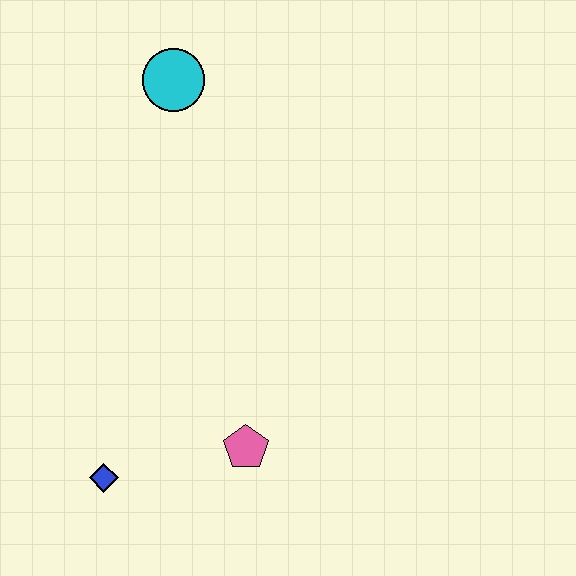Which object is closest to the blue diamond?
The pink pentagon is closest to the blue diamond.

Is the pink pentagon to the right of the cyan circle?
Yes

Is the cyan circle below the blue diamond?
No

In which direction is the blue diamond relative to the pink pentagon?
The blue diamond is to the left of the pink pentagon.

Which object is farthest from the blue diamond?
The cyan circle is farthest from the blue diamond.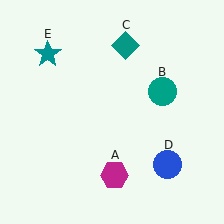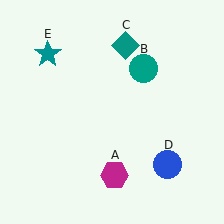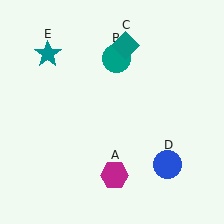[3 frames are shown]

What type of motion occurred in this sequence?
The teal circle (object B) rotated counterclockwise around the center of the scene.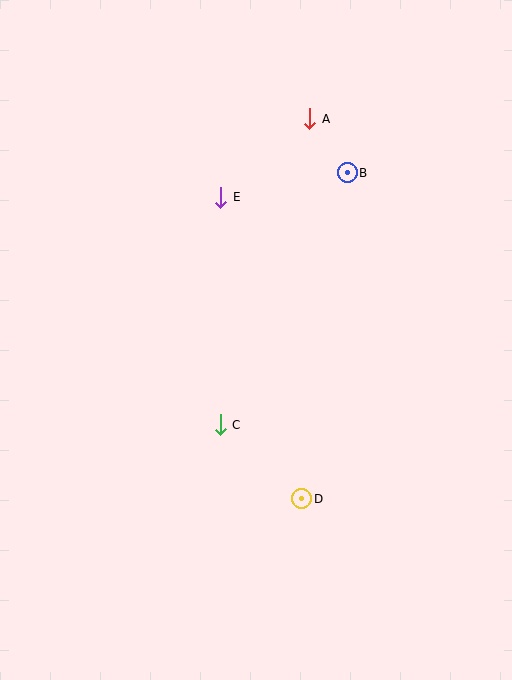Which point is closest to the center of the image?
Point C at (220, 425) is closest to the center.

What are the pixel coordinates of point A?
Point A is at (310, 119).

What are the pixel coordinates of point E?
Point E is at (221, 197).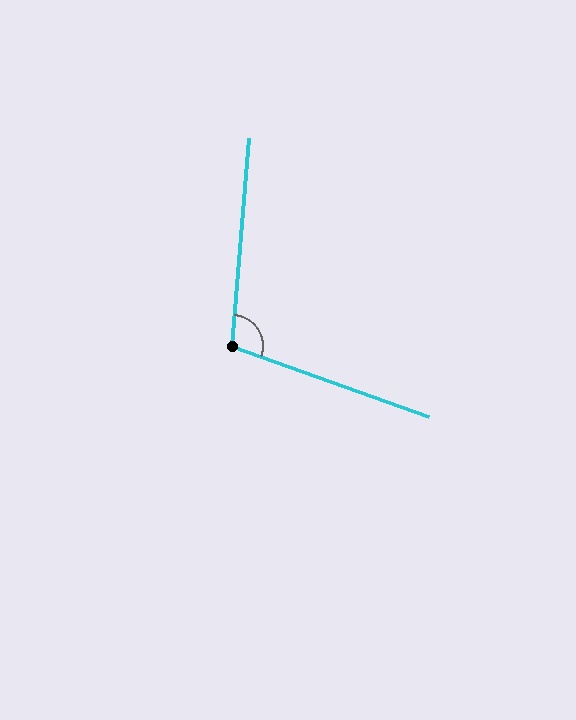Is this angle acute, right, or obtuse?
It is obtuse.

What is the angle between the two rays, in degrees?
Approximately 105 degrees.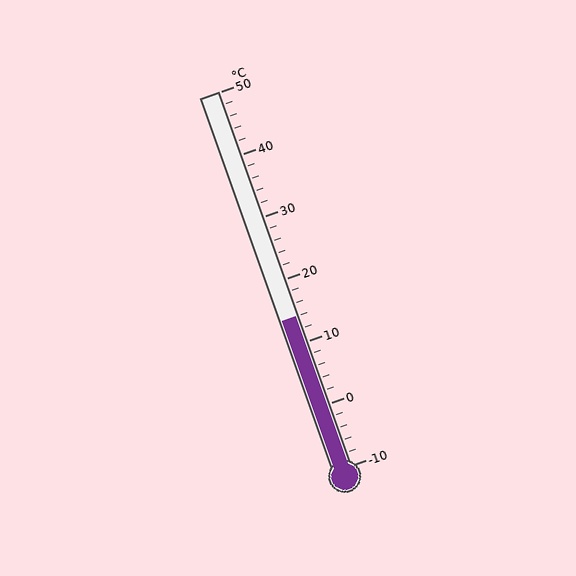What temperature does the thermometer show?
The thermometer shows approximately 14°C.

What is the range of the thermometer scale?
The thermometer scale ranges from -10°C to 50°C.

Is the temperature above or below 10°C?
The temperature is above 10°C.